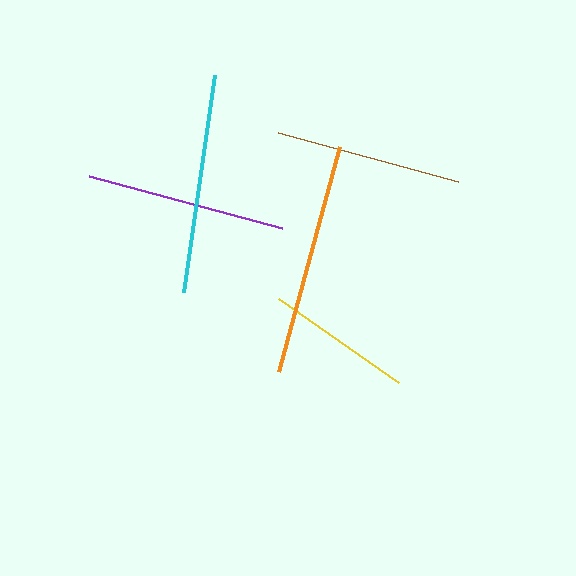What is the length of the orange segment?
The orange segment is approximately 234 pixels long.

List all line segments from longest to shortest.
From longest to shortest: orange, cyan, purple, brown, yellow.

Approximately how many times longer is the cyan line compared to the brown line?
The cyan line is approximately 1.2 times the length of the brown line.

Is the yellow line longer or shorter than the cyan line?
The cyan line is longer than the yellow line.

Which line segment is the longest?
The orange line is the longest at approximately 234 pixels.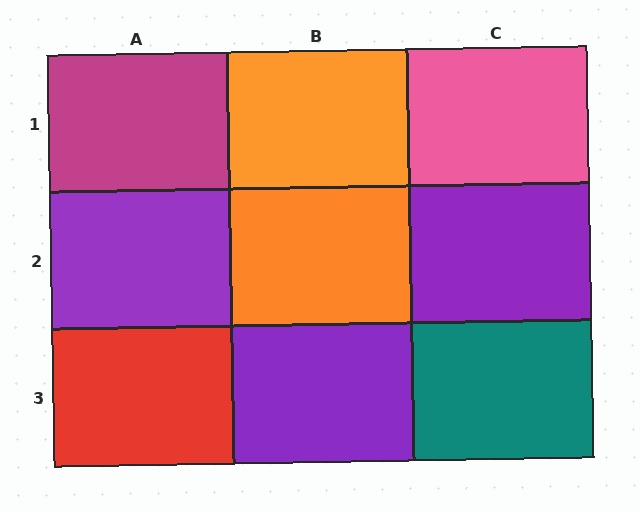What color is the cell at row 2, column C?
Purple.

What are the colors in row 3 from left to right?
Red, purple, teal.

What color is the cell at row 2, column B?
Orange.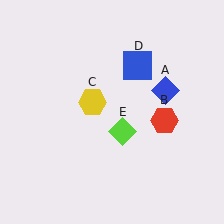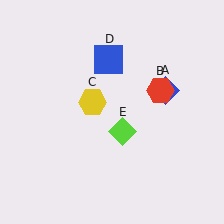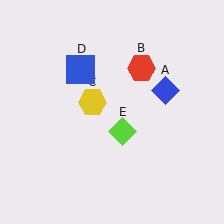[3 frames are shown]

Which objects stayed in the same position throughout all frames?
Blue diamond (object A) and yellow hexagon (object C) and lime diamond (object E) remained stationary.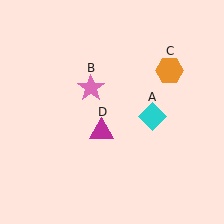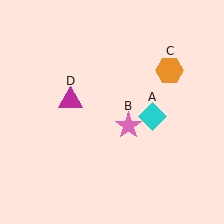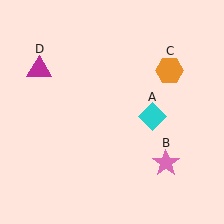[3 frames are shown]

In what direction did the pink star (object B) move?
The pink star (object B) moved down and to the right.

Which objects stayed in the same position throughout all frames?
Cyan diamond (object A) and orange hexagon (object C) remained stationary.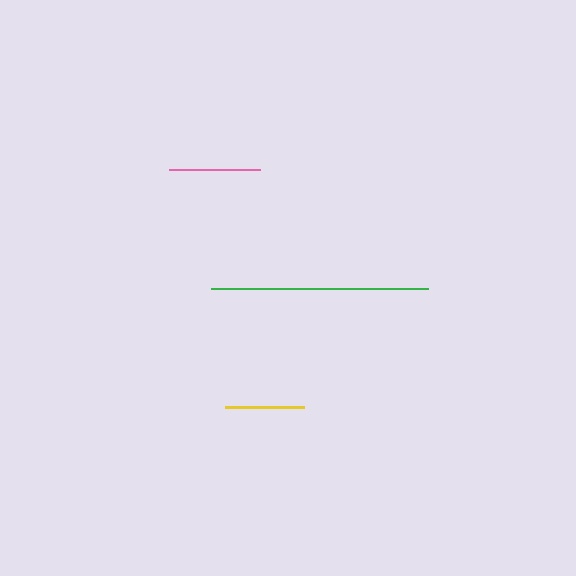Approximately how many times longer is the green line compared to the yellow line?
The green line is approximately 2.7 times the length of the yellow line.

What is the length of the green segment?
The green segment is approximately 217 pixels long.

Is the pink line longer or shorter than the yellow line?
The pink line is longer than the yellow line.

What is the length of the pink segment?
The pink segment is approximately 91 pixels long.